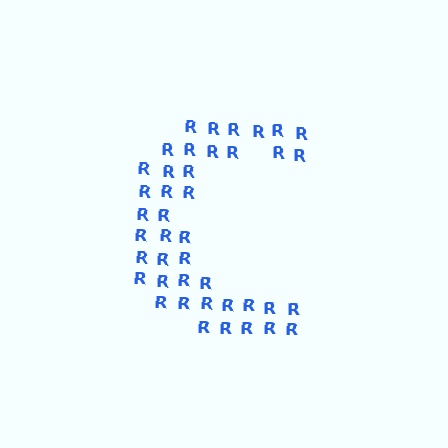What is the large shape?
The large shape is the letter C.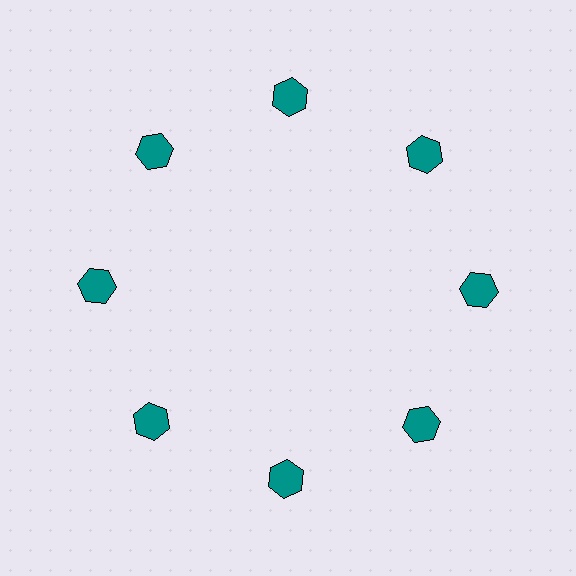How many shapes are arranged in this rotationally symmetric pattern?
There are 8 shapes, arranged in 8 groups of 1.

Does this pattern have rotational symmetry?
Yes, this pattern has 8-fold rotational symmetry. It looks the same after rotating 45 degrees around the center.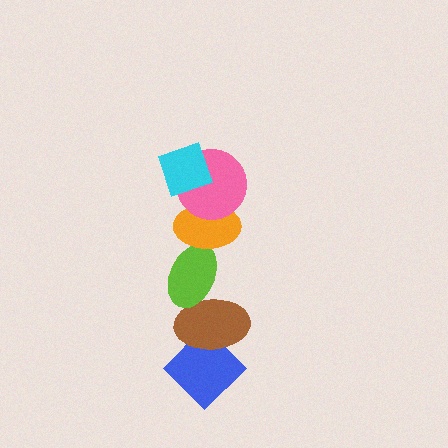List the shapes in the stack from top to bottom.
From top to bottom: the cyan diamond, the pink circle, the orange ellipse, the lime ellipse, the brown ellipse, the blue diamond.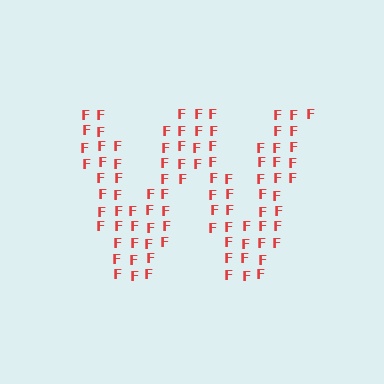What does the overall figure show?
The overall figure shows the letter W.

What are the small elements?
The small elements are letter F's.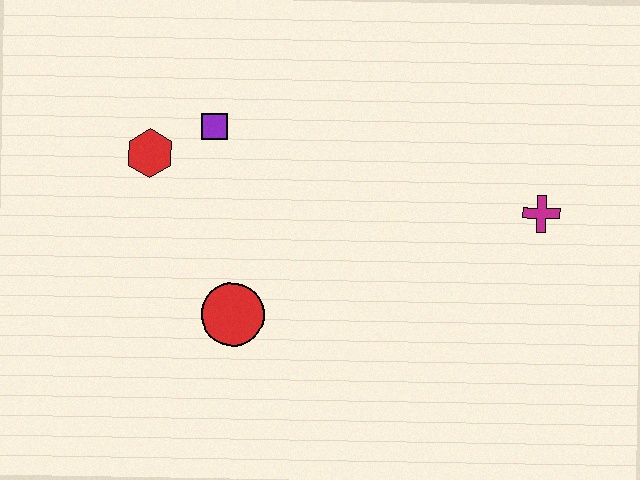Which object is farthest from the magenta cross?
The red hexagon is farthest from the magenta cross.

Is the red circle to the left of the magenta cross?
Yes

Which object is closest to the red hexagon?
The purple square is closest to the red hexagon.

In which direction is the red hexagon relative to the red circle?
The red hexagon is above the red circle.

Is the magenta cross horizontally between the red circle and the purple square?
No